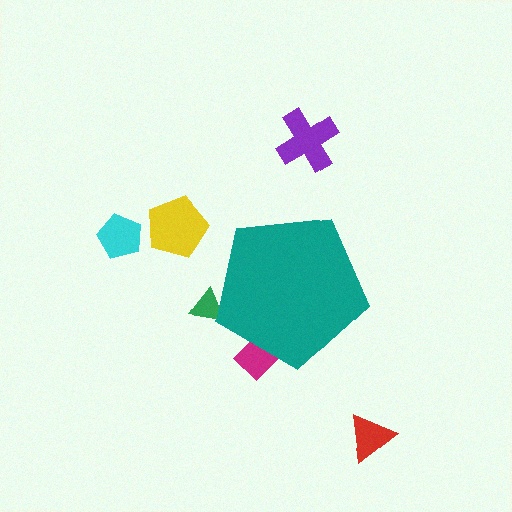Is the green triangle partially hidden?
Yes, the green triangle is partially hidden behind the teal pentagon.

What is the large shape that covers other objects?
A teal pentagon.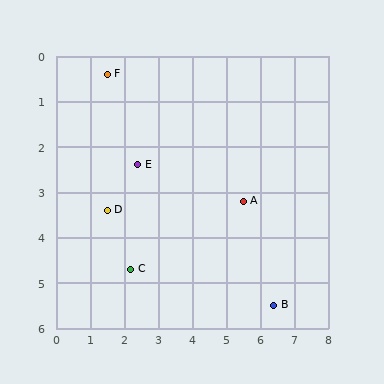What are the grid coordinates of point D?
Point D is at approximately (1.5, 3.4).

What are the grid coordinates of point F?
Point F is at approximately (1.5, 0.4).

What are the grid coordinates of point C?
Point C is at approximately (2.2, 4.7).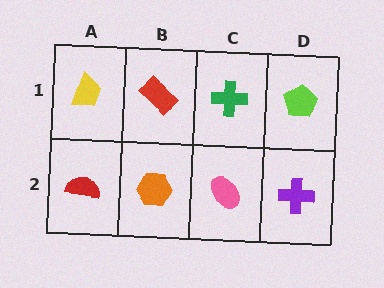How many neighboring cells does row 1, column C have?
3.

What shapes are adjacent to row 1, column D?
A purple cross (row 2, column D), a green cross (row 1, column C).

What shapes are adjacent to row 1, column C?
A pink ellipse (row 2, column C), a red rectangle (row 1, column B), a lime pentagon (row 1, column D).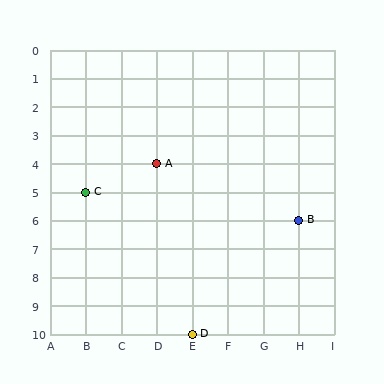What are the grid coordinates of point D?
Point D is at grid coordinates (E, 10).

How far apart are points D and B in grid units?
Points D and B are 3 columns and 4 rows apart (about 5.0 grid units diagonally).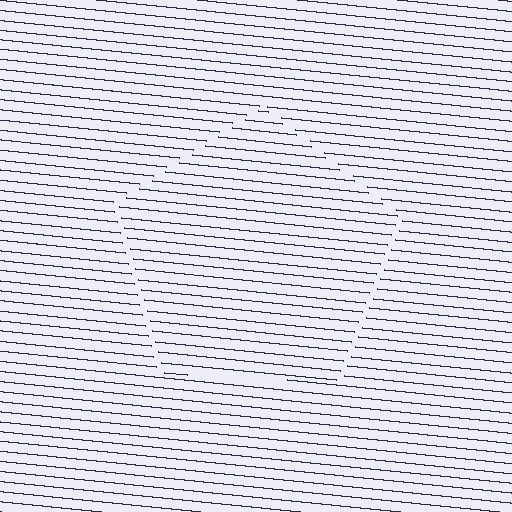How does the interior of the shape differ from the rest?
The interior of the shape contains the same grating, shifted by half a period — the contour is defined by the phase discontinuity where line-ends from the inner and outer gratings abut.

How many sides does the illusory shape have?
5 sides — the line-ends trace a pentagon.